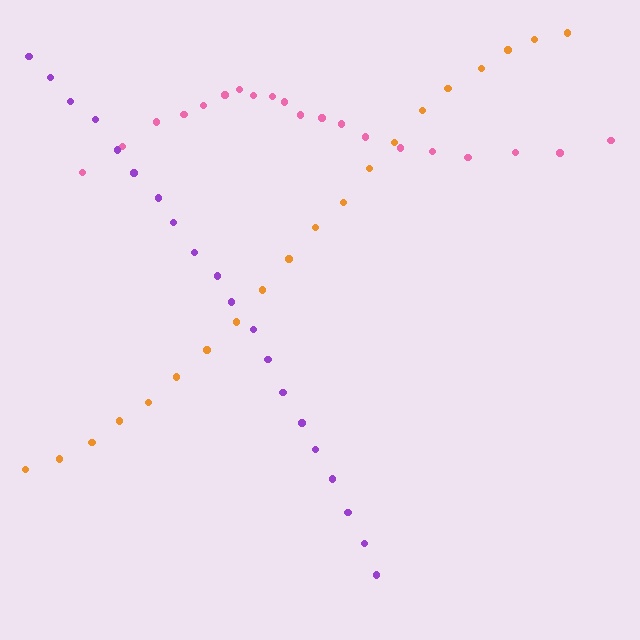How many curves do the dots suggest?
There are 3 distinct paths.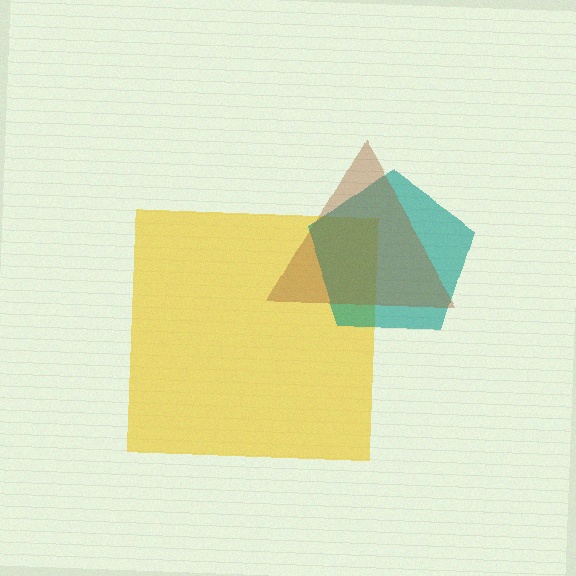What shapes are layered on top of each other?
The layered shapes are: a yellow square, a teal pentagon, a brown triangle.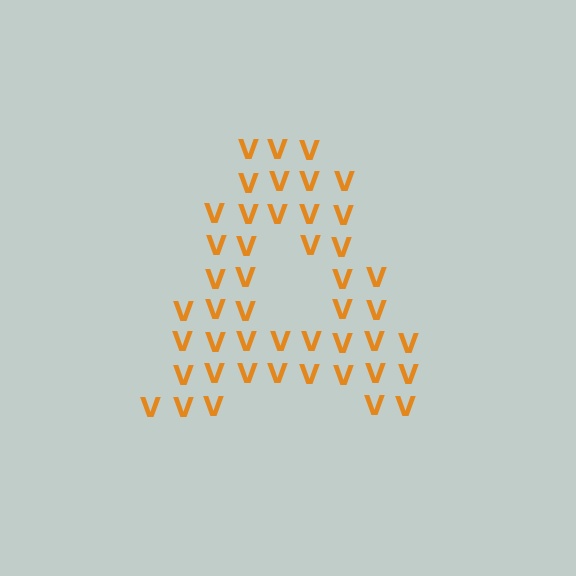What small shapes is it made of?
It is made of small letter V's.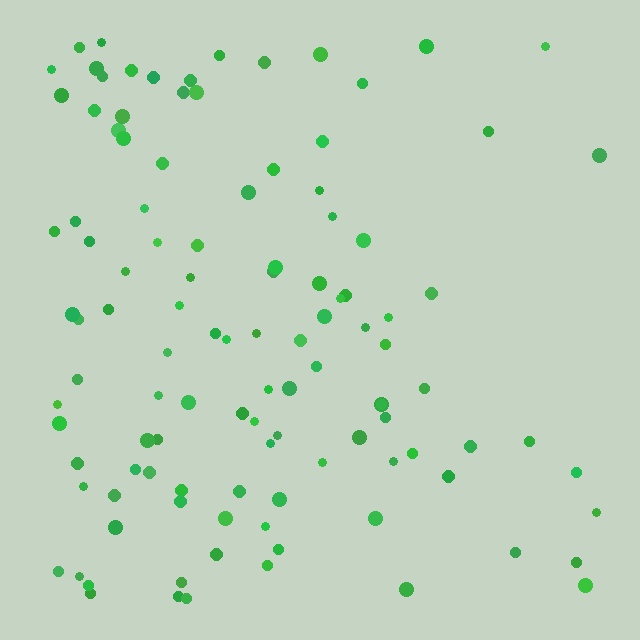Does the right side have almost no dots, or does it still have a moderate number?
Still a moderate number, just noticeably fewer than the left.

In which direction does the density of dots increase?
From right to left, with the left side densest.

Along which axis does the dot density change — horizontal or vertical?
Horizontal.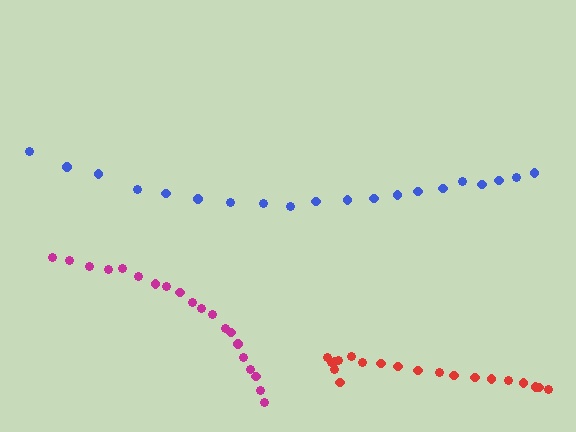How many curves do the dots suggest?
There are 3 distinct paths.